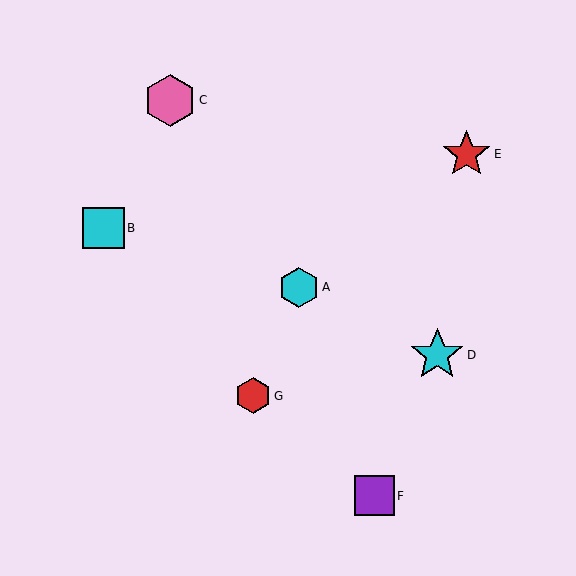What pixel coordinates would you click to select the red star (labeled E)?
Click at (466, 154) to select the red star E.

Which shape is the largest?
The cyan star (labeled D) is the largest.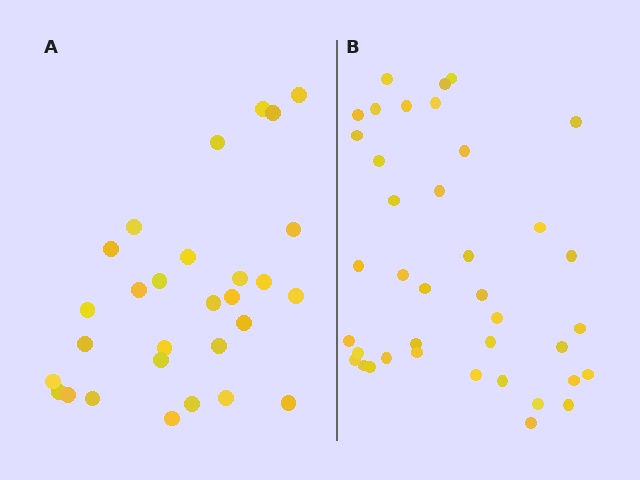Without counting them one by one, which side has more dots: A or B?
Region B (the right region) has more dots.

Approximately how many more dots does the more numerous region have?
Region B has roughly 10 or so more dots than region A.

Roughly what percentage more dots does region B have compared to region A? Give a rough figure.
About 35% more.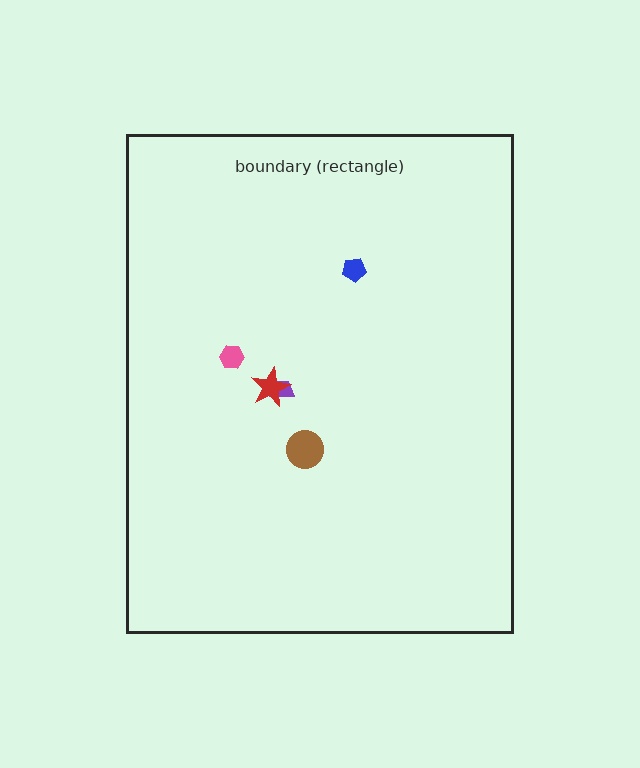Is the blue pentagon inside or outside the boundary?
Inside.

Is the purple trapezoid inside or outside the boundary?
Inside.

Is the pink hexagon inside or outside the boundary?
Inside.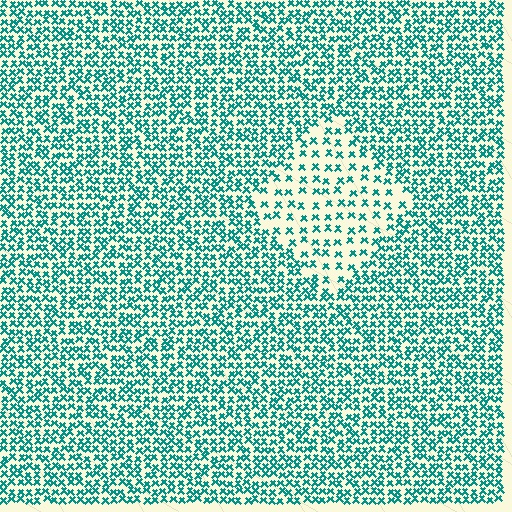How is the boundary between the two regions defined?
The boundary is defined by a change in element density (approximately 2.2x ratio). All elements are the same color, size, and shape.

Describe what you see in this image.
The image contains small teal elements arranged at two different densities. A diamond-shaped region is visible where the elements are less densely packed than the surrounding area.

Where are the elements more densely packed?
The elements are more densely packed outside the diamond boundary.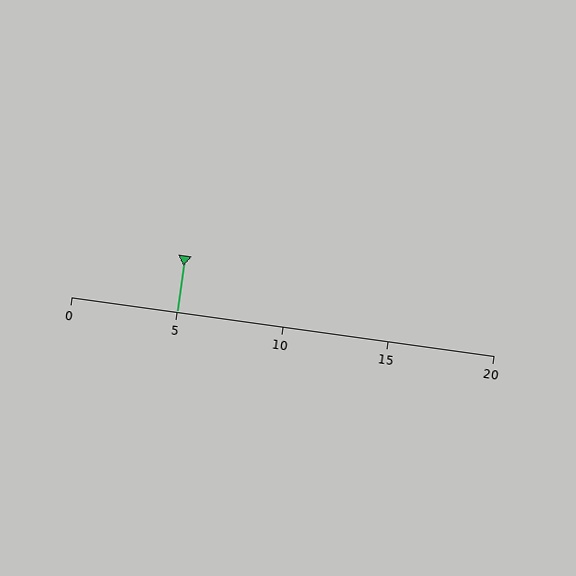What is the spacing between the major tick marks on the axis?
The major ticks are spaced 5 apart.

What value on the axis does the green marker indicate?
The marker indicates approximately 5.